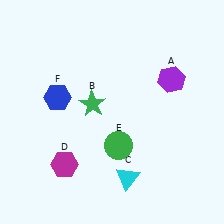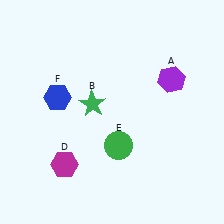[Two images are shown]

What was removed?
The cyan triangle (C) was removed in Image 2.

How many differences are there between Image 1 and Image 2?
There is 1 difference between the two images.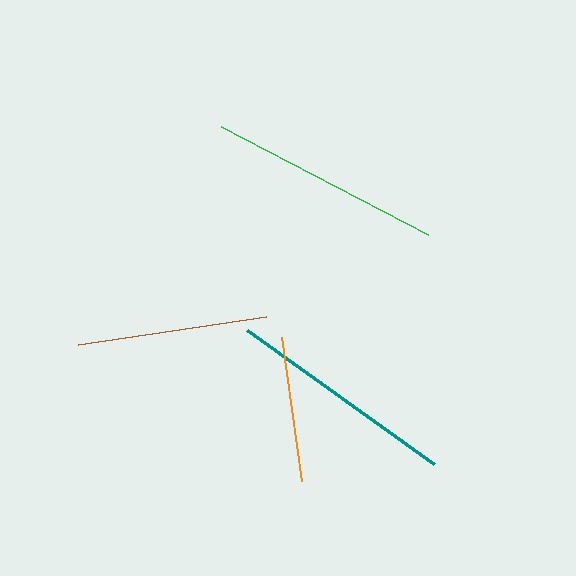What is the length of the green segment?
The green segment is approximately 233 pixels long.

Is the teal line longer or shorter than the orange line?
The teal line is longer than the orange line.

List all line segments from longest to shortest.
From longest to shortest: green, teal, brown, orange.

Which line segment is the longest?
The green line is the longest at approximately 233 pixels.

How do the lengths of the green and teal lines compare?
The green and teal lines are approximately the same length.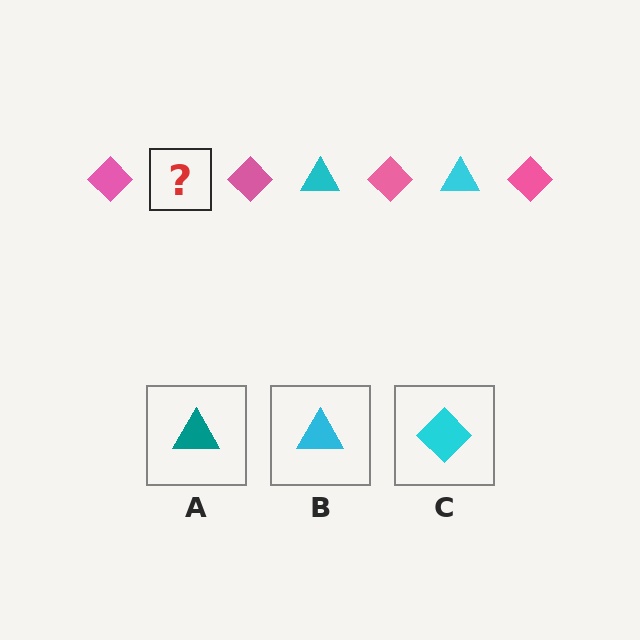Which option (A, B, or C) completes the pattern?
B.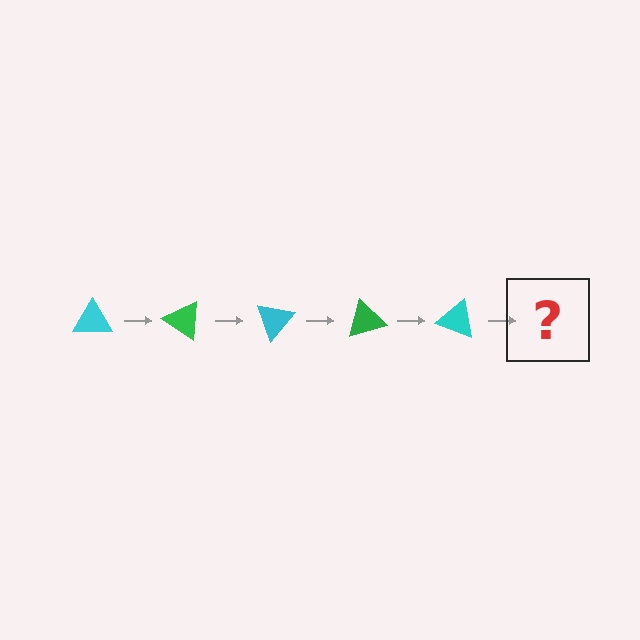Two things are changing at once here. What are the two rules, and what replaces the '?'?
The two rules are that it rotates 35 degrees each step and the color cycles through cyan and green. The '?' should be a green triangle, rotated 175 degrees from the start.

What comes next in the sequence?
The next element should be a green triangle, rotated 175 degrees from the start.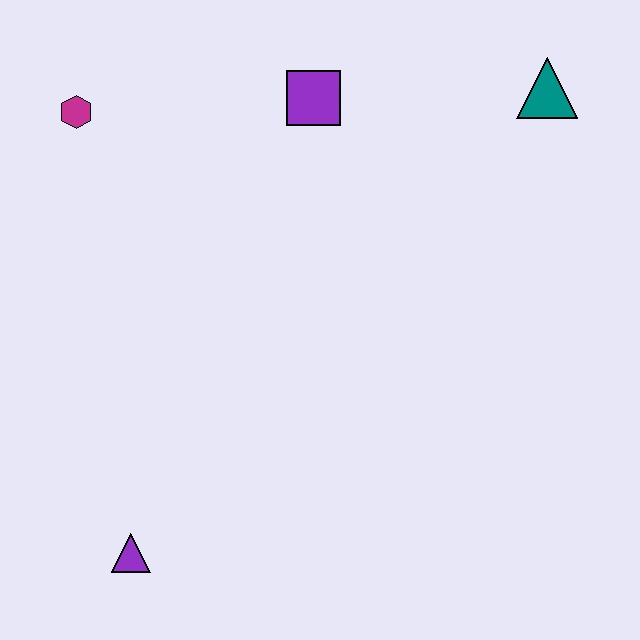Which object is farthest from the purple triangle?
The teal triangle is farthest from the purple triangle.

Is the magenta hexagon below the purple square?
Yes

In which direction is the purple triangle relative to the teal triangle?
The purple triangle is below the teal triangle.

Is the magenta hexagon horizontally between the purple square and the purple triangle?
No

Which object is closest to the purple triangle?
The magenta hexagon is closest to the purple triangle.